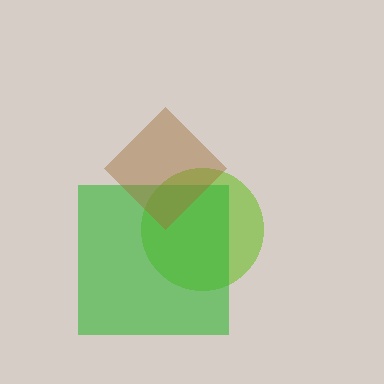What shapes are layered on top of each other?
The layered shapes are: a lime circle, a green square, a brown diamond.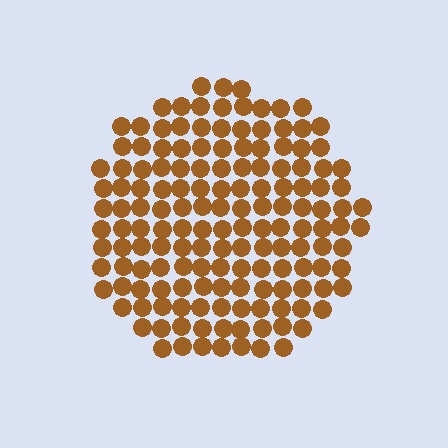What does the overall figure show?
The overall figure shows a circle.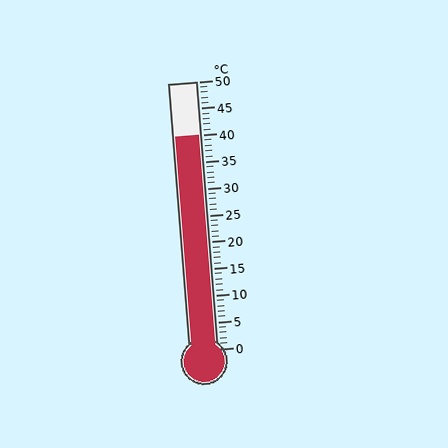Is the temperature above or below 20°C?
The temperature is above 20°C.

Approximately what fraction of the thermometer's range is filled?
The thermometer is filled to approximately 80% of its range.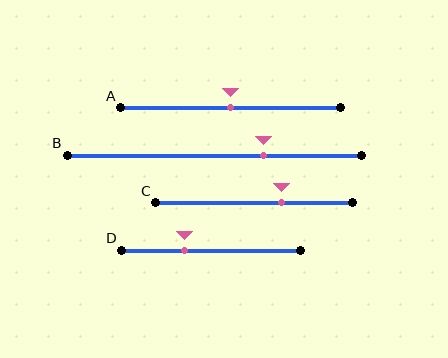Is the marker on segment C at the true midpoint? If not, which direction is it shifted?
No, the marker on segment C is shifted to the right by about 14% of the segment length.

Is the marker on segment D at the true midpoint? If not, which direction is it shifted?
No, the marker on segment D is shifted to the left by about 15% of the segment length.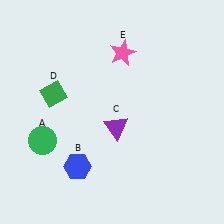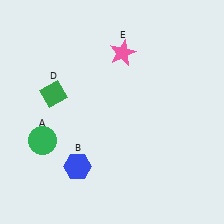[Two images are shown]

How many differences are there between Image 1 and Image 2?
There is 1 difference between the two images.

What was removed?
The purple triangle (C) was removed in Image 2.